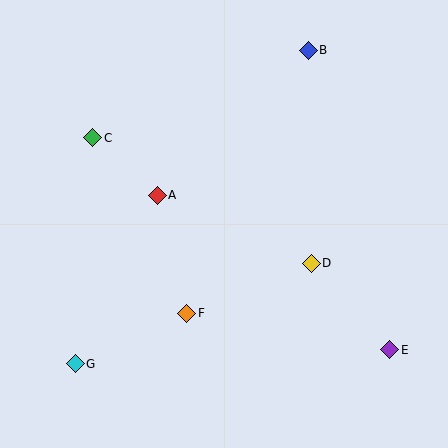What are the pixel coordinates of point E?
Point E is at (390, 350).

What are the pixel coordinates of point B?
Point B is at (308, 50).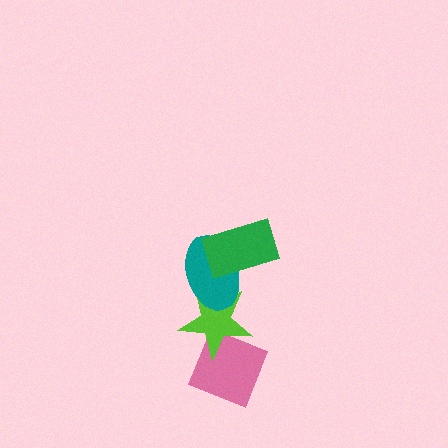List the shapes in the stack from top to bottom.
From top to bottom: the green rectangle, the teal ellipse, the lime star, the pink diamond.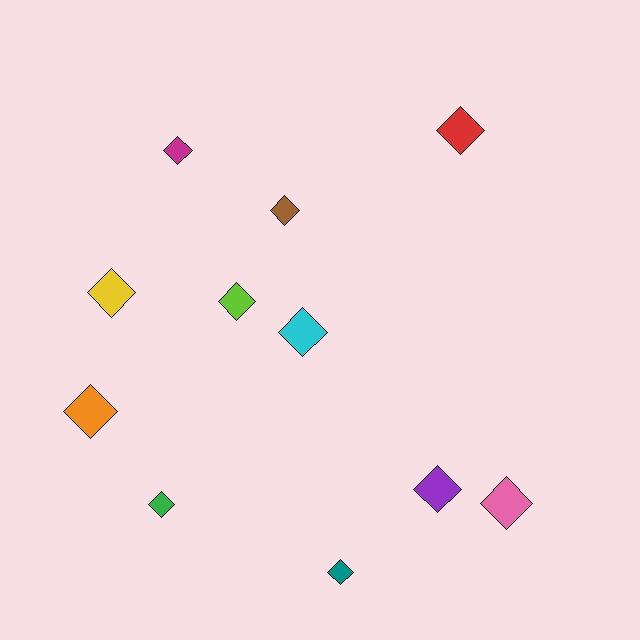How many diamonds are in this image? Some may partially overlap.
There are 11 diamonds.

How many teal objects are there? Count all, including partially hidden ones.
There is 1 teal object.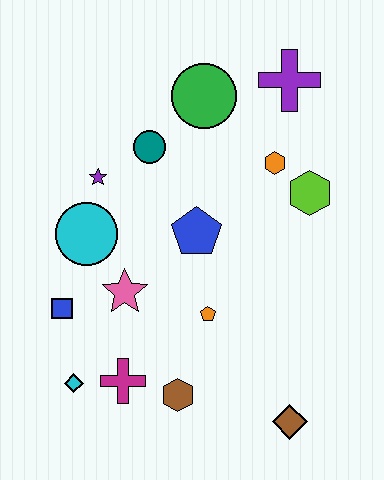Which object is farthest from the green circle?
The brown diamond is farthest from the green circle.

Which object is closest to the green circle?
The teal circle is closest to the green circle.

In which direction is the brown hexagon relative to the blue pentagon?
The brown hexagon is below the blue pentagon.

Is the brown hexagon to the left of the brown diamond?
Yes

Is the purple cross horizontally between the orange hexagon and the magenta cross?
No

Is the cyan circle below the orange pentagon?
No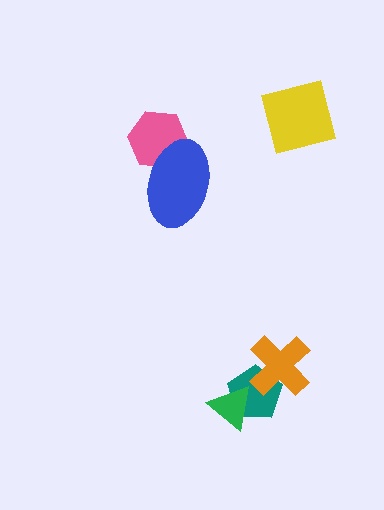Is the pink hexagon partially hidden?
Yes, it is partially covered by another shape.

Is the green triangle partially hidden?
No, no other shape covers it.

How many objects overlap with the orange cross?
1 object overlaps with the orange cross.